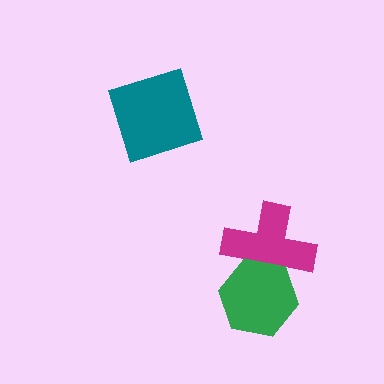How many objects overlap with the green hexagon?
1 object overlaps with the green hexagon.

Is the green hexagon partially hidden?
No, no other shape covers it.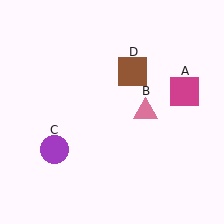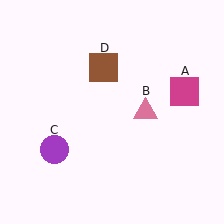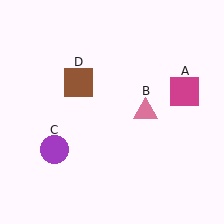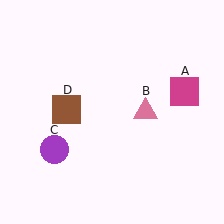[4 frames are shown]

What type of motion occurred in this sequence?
The brown square (object D) rotated counterclockwise around the center of the scene.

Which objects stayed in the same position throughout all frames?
Magenta square (object A) and pink triangle (object B) and purple circle (object C) remained stationary.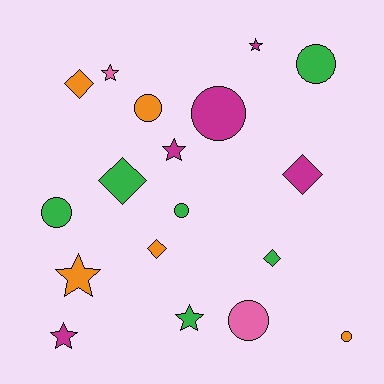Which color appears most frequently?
Green, with 6 objects.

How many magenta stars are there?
There are 3 magenta stars.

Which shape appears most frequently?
Circle, with 7 objects.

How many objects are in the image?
There are 18 objects.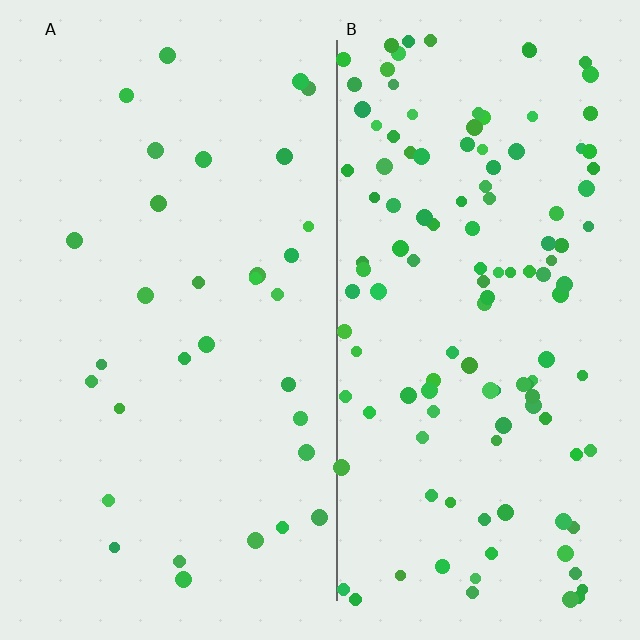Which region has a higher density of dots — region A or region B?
B (the right).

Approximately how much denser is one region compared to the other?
Approximately 3.8× — region B over region A.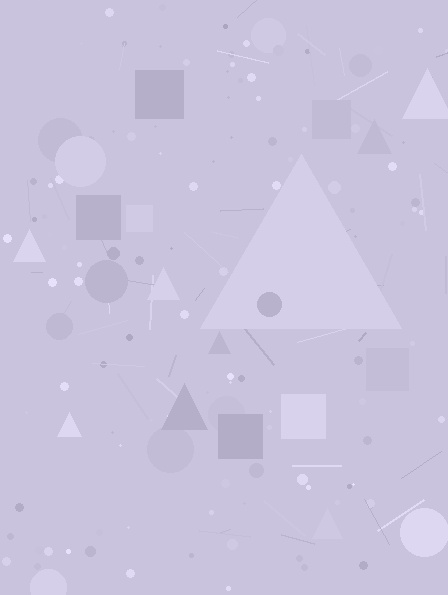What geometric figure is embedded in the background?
A triangle is embedded in the background.